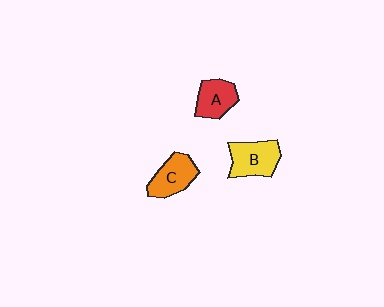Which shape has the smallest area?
Shape A (red).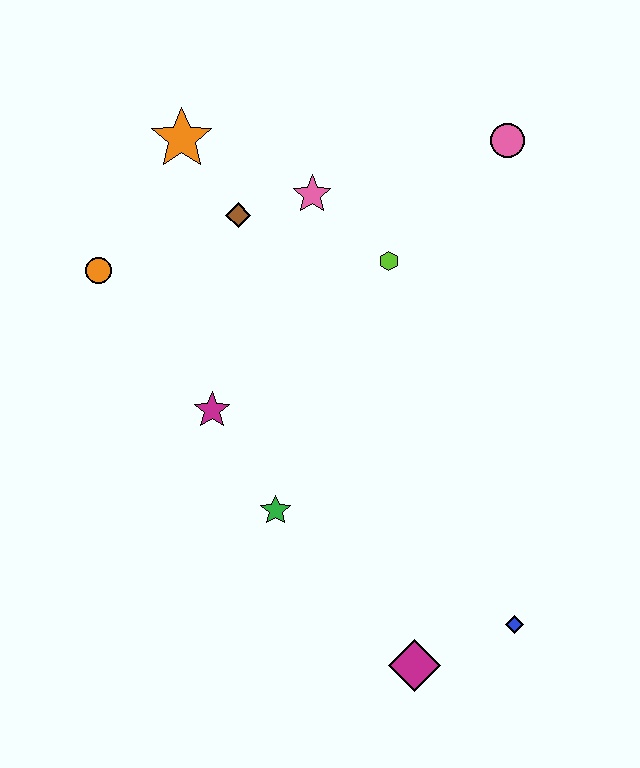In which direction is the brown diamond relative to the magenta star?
The brown diamond is above the magenta star.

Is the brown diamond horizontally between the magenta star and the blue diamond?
Yes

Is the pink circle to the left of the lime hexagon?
No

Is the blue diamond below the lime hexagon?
Yes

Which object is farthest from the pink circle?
The magenta diamond is farthest from the pink circle.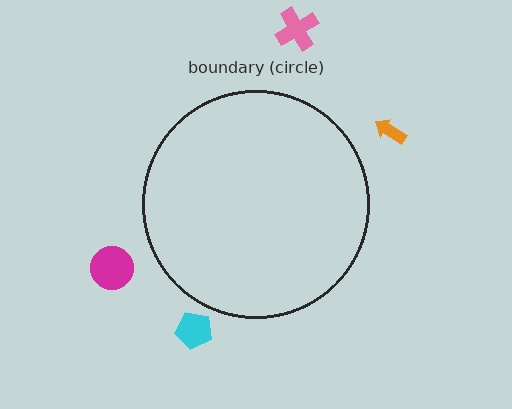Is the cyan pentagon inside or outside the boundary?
Outside.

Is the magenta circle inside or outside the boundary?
Outside.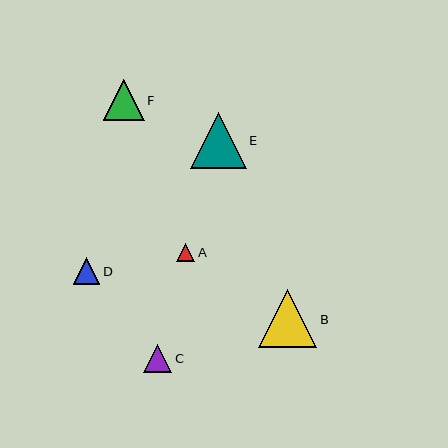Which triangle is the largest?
Triangle B is the largest with a size of approximately 58 pixels.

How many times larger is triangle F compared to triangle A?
Triangle F is approximately 2.2 times the size of triangle A.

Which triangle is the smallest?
Triangle A is the smallest with a size of approximately 19 pixels.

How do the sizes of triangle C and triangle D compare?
Triangle C and triangle D are approximately the same size.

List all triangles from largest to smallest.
From largest to smallest: B, E, F, C, D, A.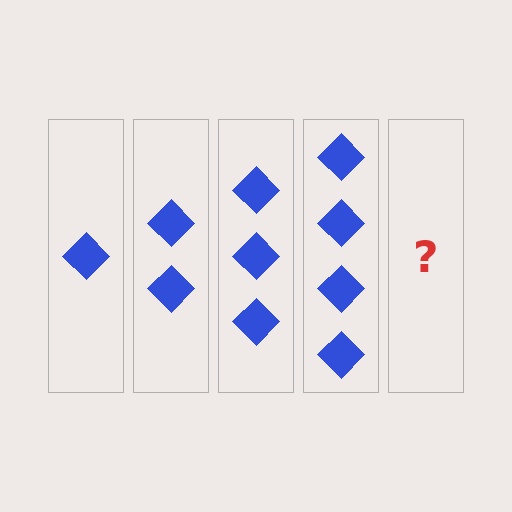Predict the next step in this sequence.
The next step is 5 diamonds.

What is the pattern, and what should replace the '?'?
The pattern is that each step adds one more diamond. The '?' should be 5 diamonds.